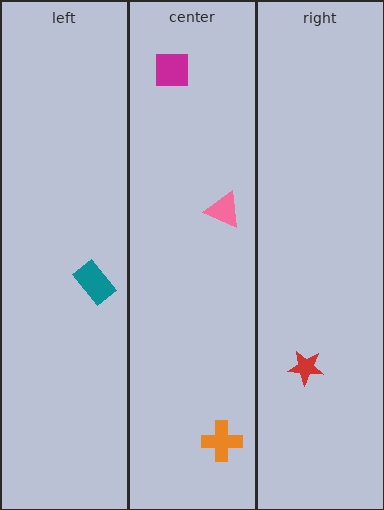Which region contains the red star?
The right region.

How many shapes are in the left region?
1.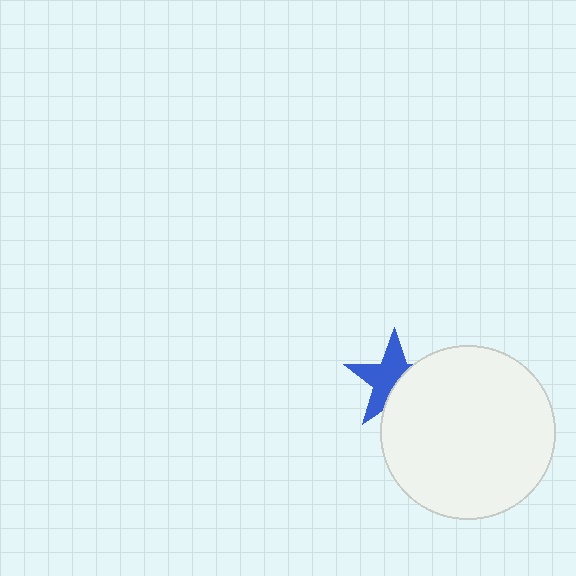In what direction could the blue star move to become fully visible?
The blue star could move toward the upper-left. That would shift it out from behind the white circle entirely.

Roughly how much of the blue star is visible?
About half of it is visible (roughly 59%).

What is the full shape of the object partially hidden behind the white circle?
The partially hidden object is a blue star.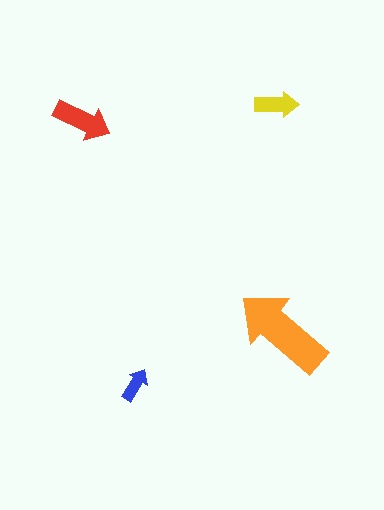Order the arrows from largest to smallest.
the orange one, the red one, the yellow one, the blue one.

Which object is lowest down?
The blue arrow is bottommost.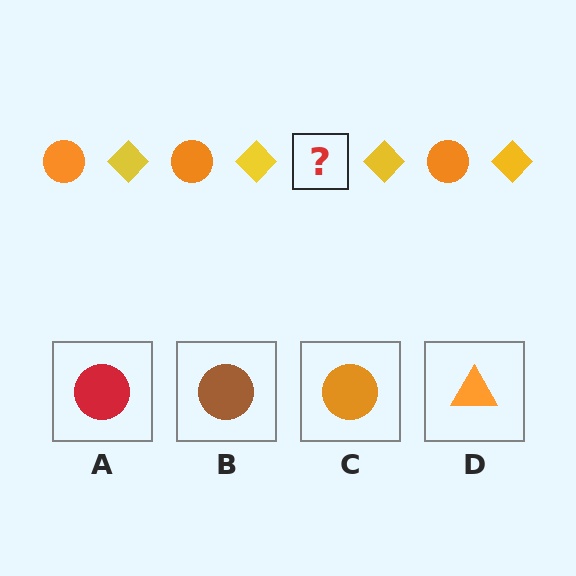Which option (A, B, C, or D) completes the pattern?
C.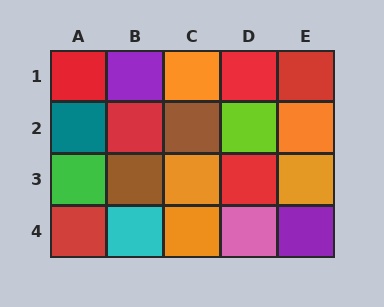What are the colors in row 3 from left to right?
Green, brown, orange, red, orange.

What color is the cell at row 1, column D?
Red.